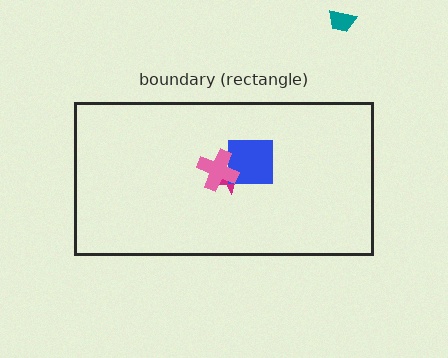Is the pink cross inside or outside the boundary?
Inside.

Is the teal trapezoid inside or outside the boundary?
Outside.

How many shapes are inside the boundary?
3 inside, 1 outside.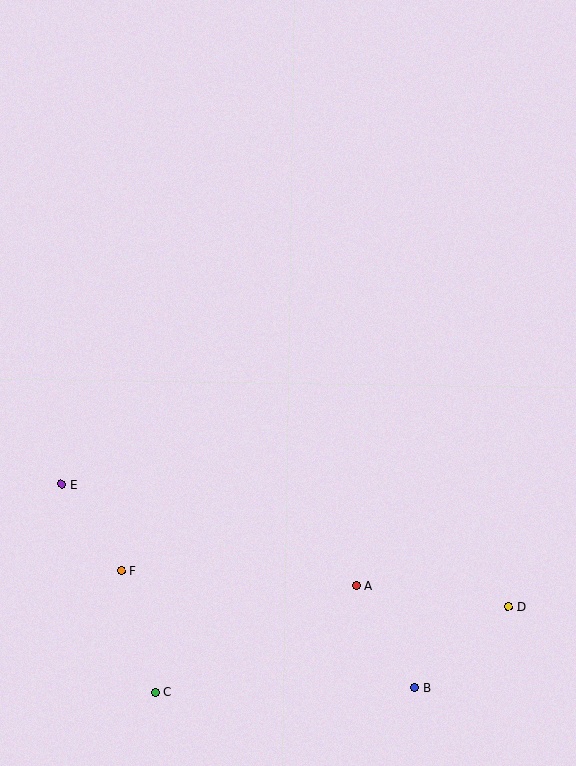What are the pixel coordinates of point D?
Point D is at (508, 607).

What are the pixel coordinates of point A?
Point A is at (356, 586).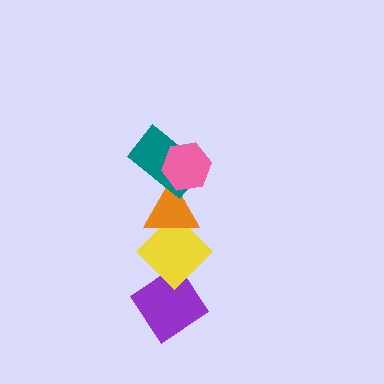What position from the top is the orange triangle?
The orange triangle is 3rd from the top.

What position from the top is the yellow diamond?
The yellow diamond is 4th from the top.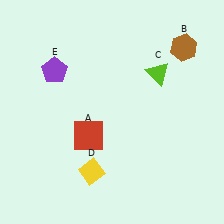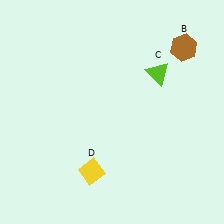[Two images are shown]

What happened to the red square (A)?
The red square (A) was removed in Image 2. It was in the bottom-left area of Image 1.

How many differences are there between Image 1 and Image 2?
There are 2 differences between the two images.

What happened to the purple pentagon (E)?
The purple pentagon (E) was removed in Image 2. It was in the top-left area of Image 1.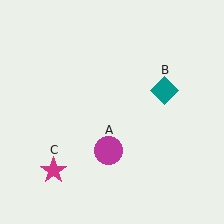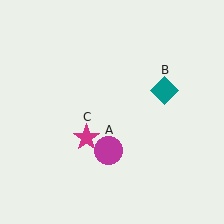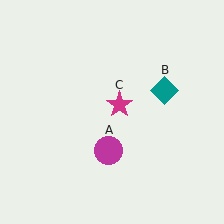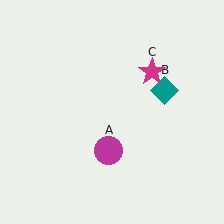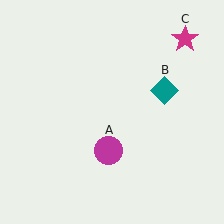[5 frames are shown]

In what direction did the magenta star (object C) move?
The magenta star (object C) moved up and to the right.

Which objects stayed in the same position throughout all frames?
Magenta circle (object A) and teal diamond (object B) remained stationary.